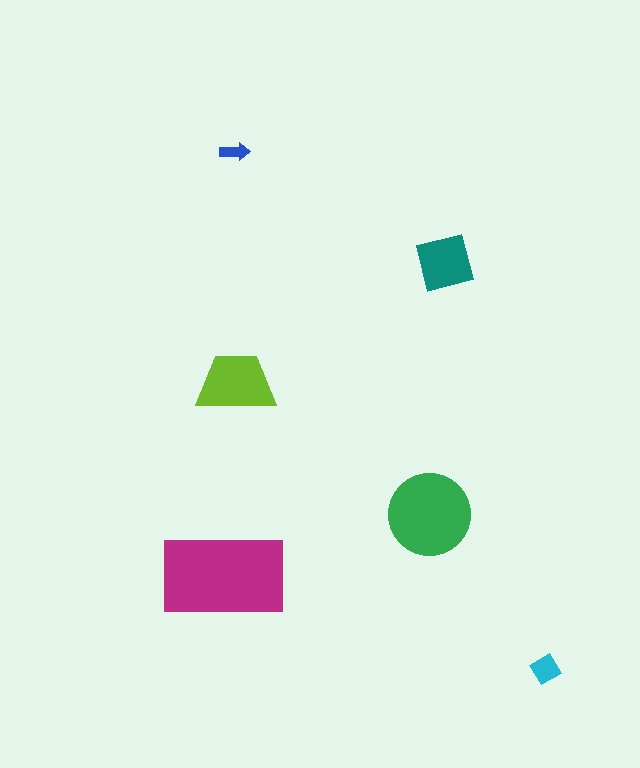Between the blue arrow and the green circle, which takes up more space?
The green circle.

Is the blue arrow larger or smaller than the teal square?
Smaller.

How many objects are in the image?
There are 6 objects in the image.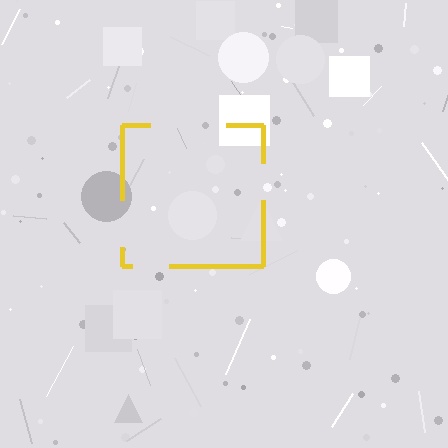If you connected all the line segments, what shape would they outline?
They would outline a square.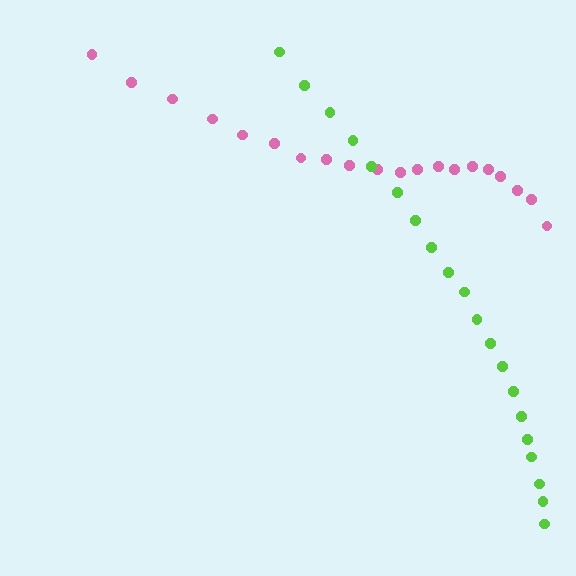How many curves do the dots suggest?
There are 2 distinct paths.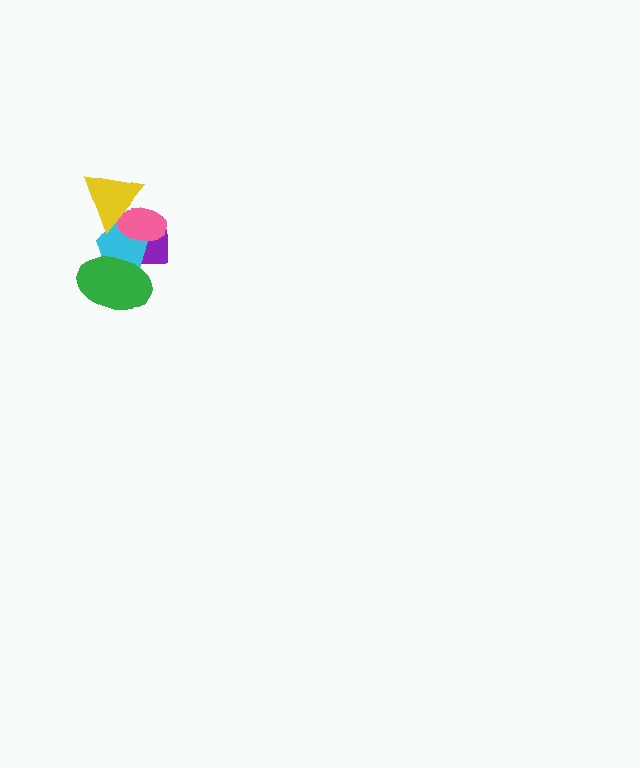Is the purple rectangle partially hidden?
Yes, it is partially covered by another shape.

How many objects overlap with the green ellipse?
2 objects overlap with the green ellipse.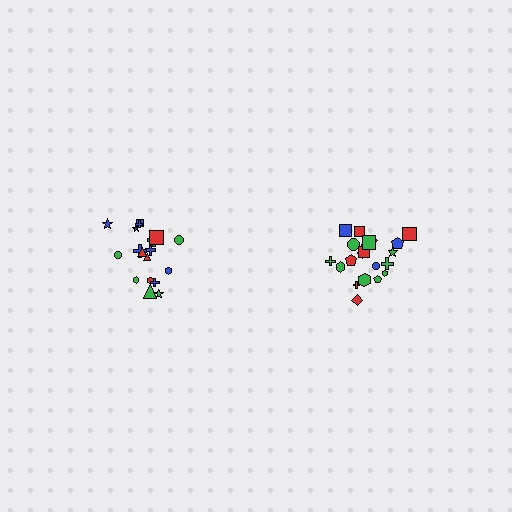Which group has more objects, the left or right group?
The right group.